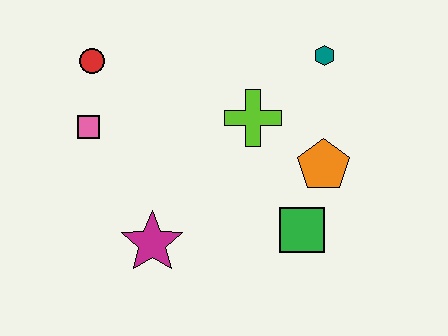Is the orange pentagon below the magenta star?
No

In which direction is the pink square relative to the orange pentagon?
The pink square is to the left of the orange pentagon.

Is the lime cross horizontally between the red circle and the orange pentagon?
Yes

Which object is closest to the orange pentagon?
The green square is closest to the orange pentagon.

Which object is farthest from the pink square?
The teal hexagon is farthest from the pink square.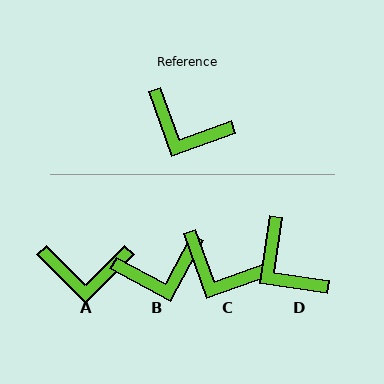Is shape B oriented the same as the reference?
No, it is off by about 42 degrees.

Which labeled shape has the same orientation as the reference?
C.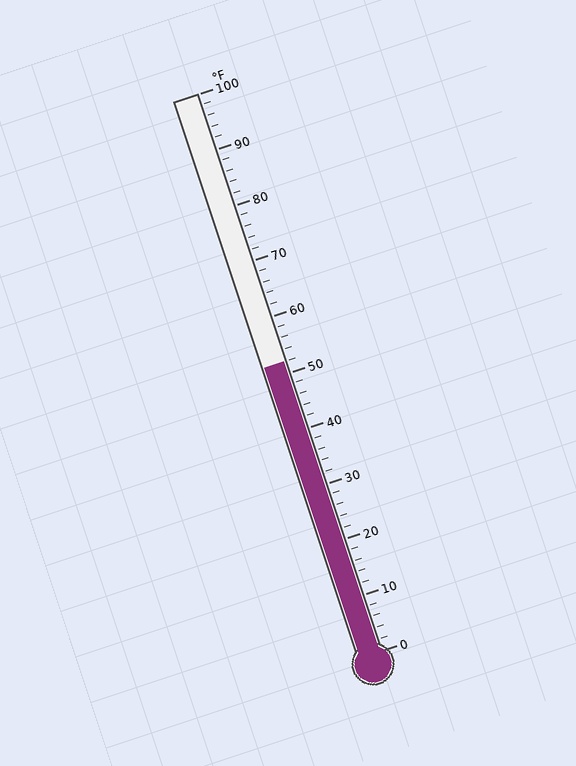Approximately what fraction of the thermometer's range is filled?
The thermometer is filled to approximately 50% of its range.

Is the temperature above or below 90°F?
The temperature is below 90°F.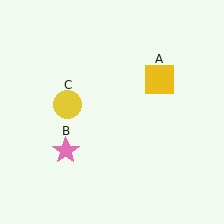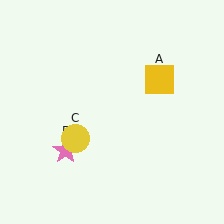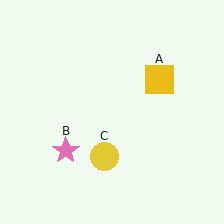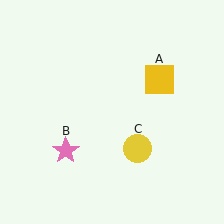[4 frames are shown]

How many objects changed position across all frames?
1 object changed position: yellow circle (object C).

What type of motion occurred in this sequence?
The yellow circle (object C) rotated counterclockwise around the center of the scene.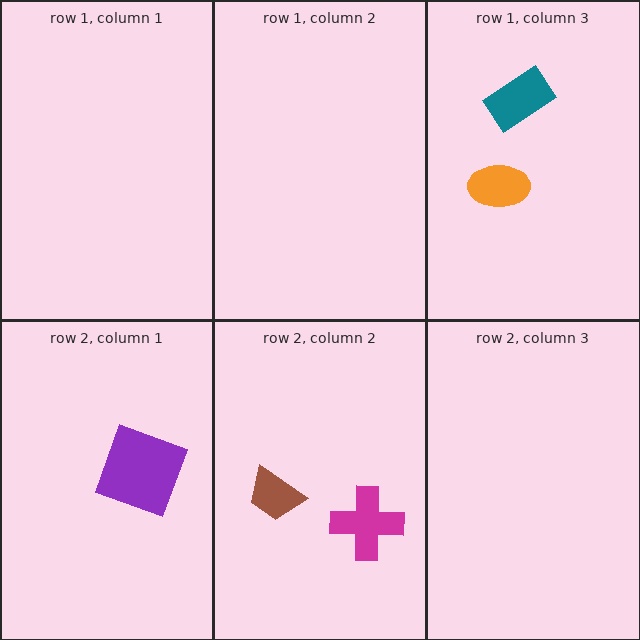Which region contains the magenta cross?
The row 2, column 2 region.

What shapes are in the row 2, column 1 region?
The purple square.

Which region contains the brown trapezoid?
The row 2, column 2 region.